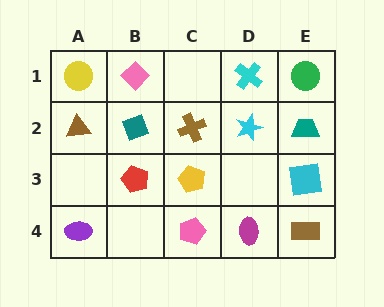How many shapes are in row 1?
4 shapes.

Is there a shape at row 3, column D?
No, that cell is empty.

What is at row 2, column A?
A brown triangle.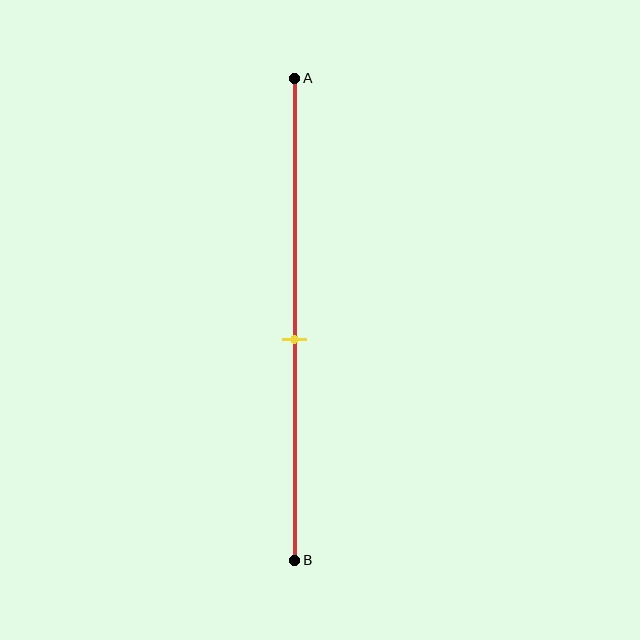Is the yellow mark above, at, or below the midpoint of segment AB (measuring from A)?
The yellow mark is below the midpoint of segment AB.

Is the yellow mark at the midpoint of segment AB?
No, the mark is at about 55% from A, not at the 50% midpoint.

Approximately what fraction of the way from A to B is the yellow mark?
The yellow mark is approximately 55% of the way from A to B.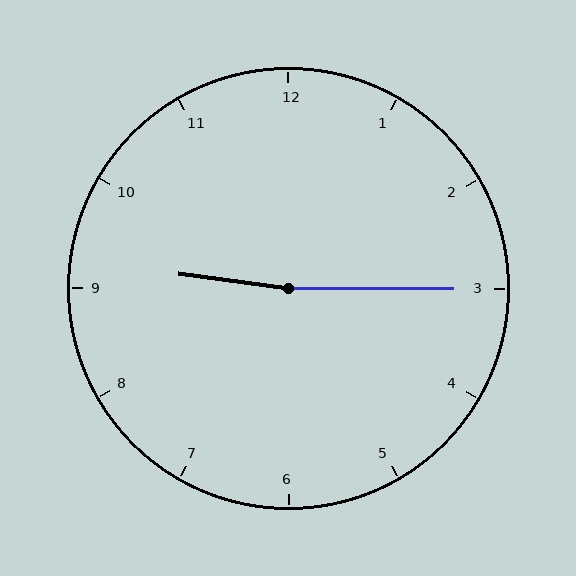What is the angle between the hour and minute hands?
Approximately 172 degrees.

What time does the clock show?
9:15.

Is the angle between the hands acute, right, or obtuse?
It is obtuse.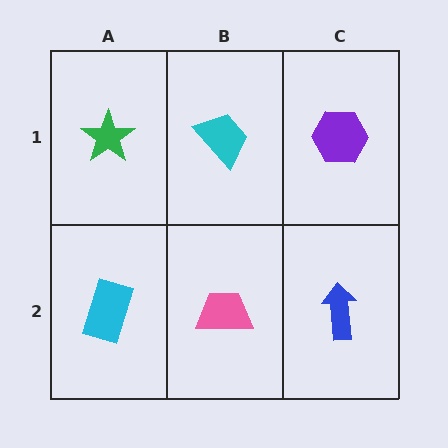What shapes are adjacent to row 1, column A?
A cyan rectangle (row 2, column A), a cyan trapezoid (row 1, column B).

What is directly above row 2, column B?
A cyan trapezoid.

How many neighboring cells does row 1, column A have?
2.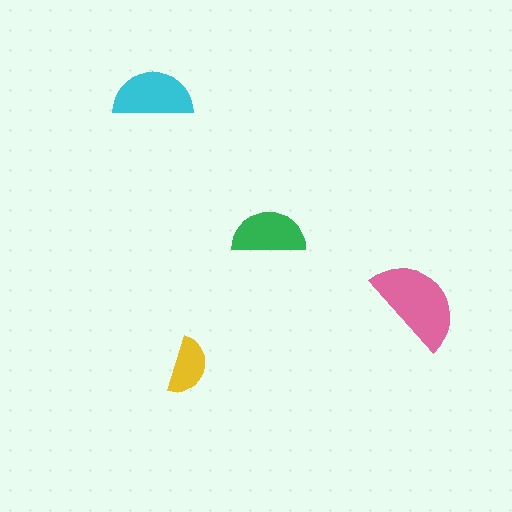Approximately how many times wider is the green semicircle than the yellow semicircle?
About 1.5 times wider.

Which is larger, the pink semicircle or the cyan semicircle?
The pink one.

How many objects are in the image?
There are 4 objects in the image.